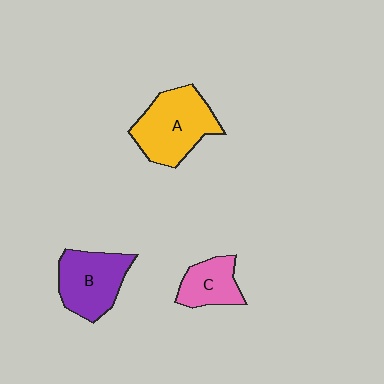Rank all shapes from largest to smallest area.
From largest to smallest: A (yellow), B (purple), C (pink).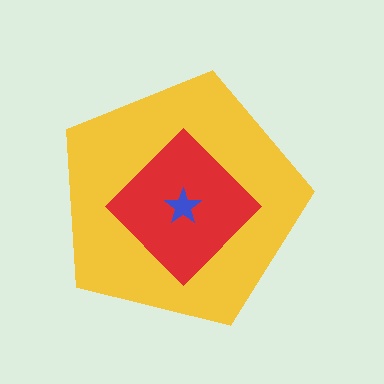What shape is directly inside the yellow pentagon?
The red diamond.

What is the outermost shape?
The yellow pentagon.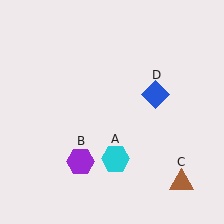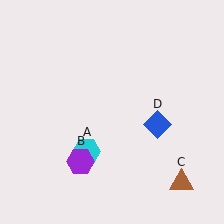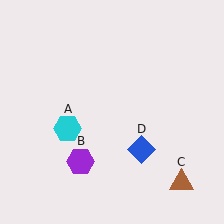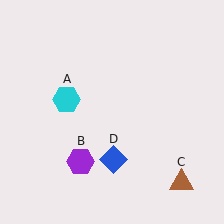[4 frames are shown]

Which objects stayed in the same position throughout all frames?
Purple hexagon (object B) and brown triangle (object C) remained stationary.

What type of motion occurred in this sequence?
The cyan hexagon (object A), blue diamond (object D) rotated clockwise around the center of the scene.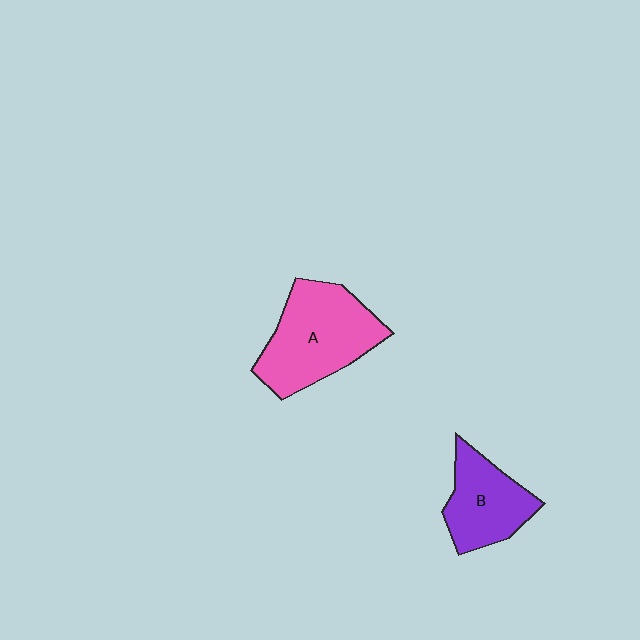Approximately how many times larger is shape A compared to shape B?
Approximately 1.4 times.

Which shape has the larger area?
Shape A (pink).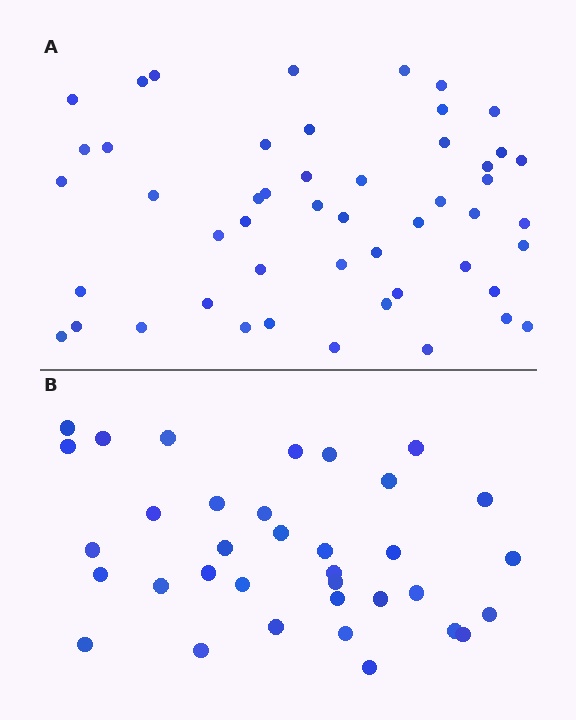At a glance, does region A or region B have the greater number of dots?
Region A (the top region) has more dots.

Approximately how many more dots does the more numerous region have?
Region A has approximately 15 more dots than region B.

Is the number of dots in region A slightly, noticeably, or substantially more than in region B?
Region A has noticeably more, but not dramatically so. The ratio is roughly 1.4 to 1.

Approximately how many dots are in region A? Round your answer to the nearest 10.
About 50 dots.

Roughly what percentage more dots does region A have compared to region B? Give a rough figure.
About 45% more.